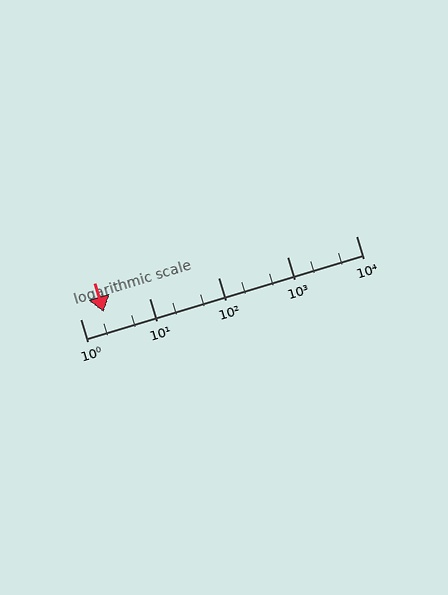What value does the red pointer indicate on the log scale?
The pointer indicates approximately 2.2.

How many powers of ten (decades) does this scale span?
The scale spans 4 decades, from 1 to 10000.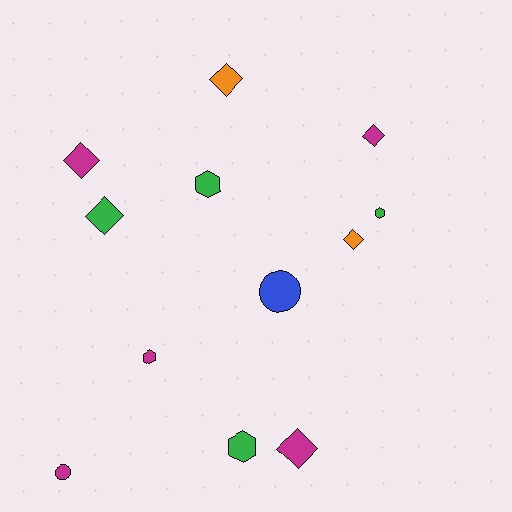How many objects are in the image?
There are 12 objects.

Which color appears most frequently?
Magenta, with 5 objects.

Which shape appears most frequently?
Diamond, with 6 objects.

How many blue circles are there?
There is 1 blue circle.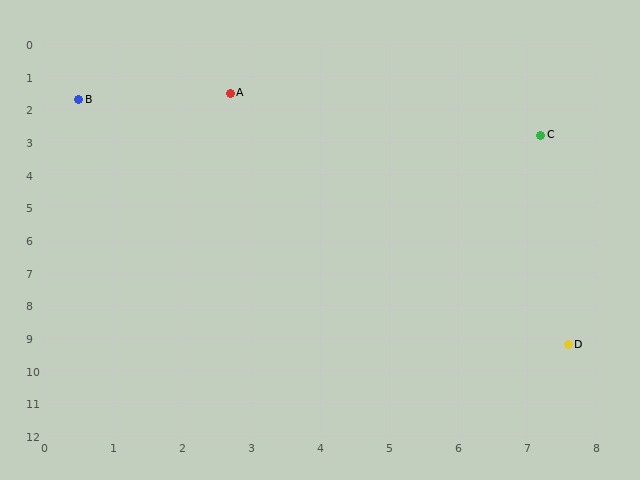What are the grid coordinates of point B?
Point B is at approximately (0.5, 1.7).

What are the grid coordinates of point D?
Point D is at approximately (7.6, 9.2).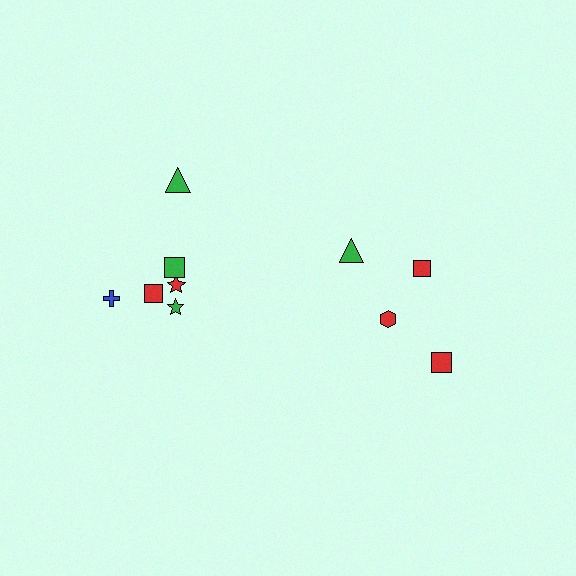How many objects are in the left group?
There are 6 objects.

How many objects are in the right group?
There are 4 objects.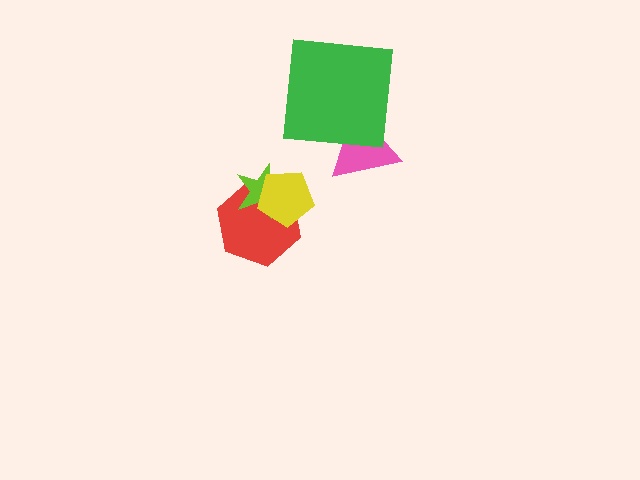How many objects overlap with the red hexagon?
2 objects overlap with the red hexagon.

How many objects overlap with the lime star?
2 objects overlap with the lime star.